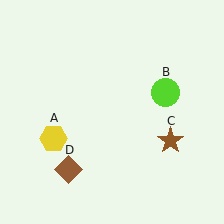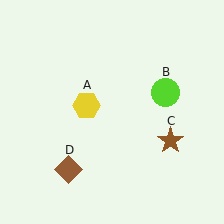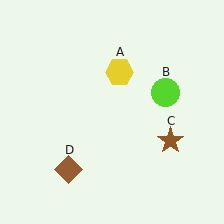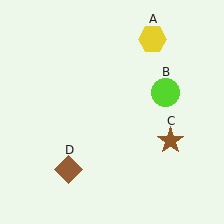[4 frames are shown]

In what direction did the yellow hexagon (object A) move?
The yellow hexagon (object A) moved up and to the right.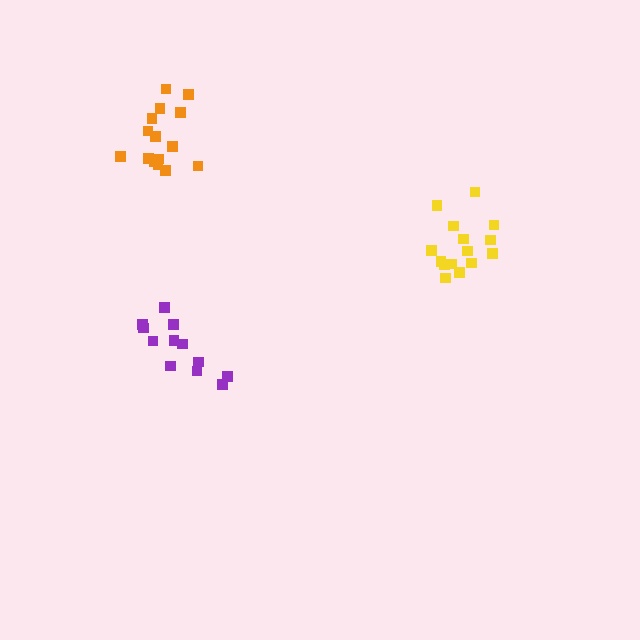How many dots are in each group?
Group 1: 12 dots, Group 2: 15 dots, Group 3: 15 dots (42 total).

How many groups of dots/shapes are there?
There are 3 groups.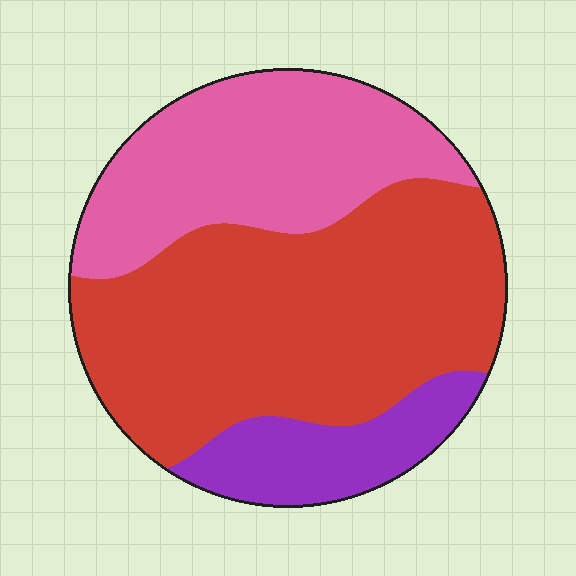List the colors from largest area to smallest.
From largest to smallest: red, pink, purple.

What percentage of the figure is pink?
Pink takes up about one third (1/3) of the figure.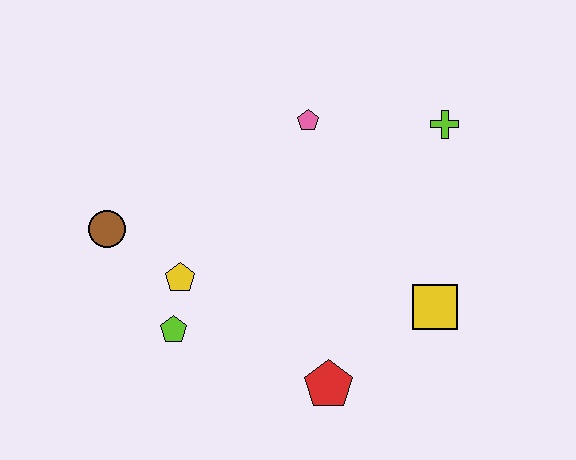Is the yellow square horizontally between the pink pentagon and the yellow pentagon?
No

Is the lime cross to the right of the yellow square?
Yes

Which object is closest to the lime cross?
The pink pentagon is closest to the lime cross.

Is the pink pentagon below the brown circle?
No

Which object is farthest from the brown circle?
The lime cross is farthest from the brown circle.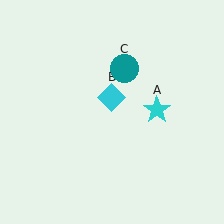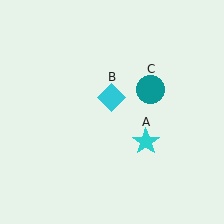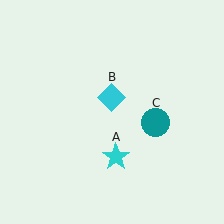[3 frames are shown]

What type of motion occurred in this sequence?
The cyan star (object A), teal circle (object C) rotated clockwise around the center of the scene.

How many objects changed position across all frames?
2 objects changed position: cyan star (object A), teal circle (object C).